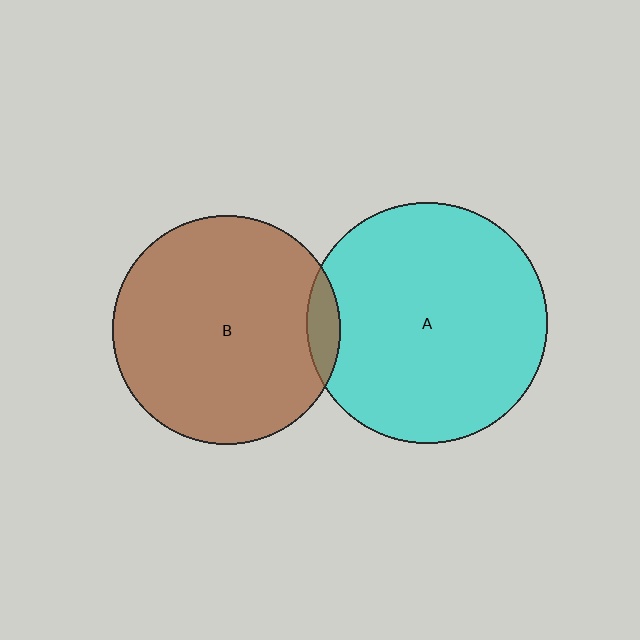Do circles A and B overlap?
Yes.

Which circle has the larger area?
Circle A (cyan).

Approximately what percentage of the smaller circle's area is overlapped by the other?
Approximately 5%.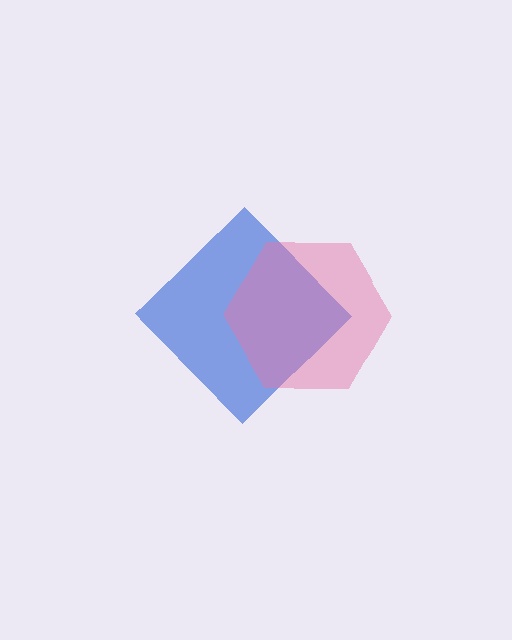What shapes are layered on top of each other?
The layered shapes are: a blue diamond, a pink hexagon.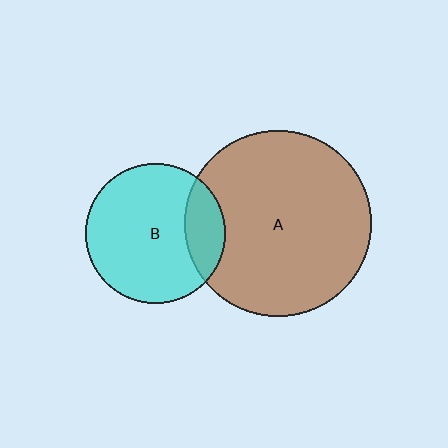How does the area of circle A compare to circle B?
Approximately 1.8 times.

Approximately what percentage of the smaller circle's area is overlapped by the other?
Approximately 20%.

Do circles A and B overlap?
Yes.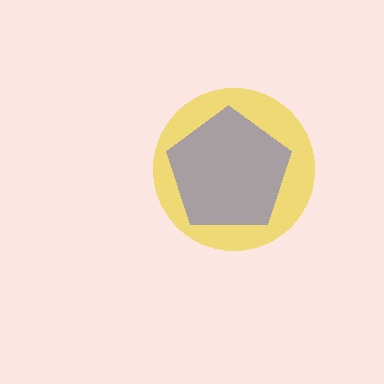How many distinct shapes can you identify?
There are 2 distinct shapes: a yellow circle, a blue pentagon.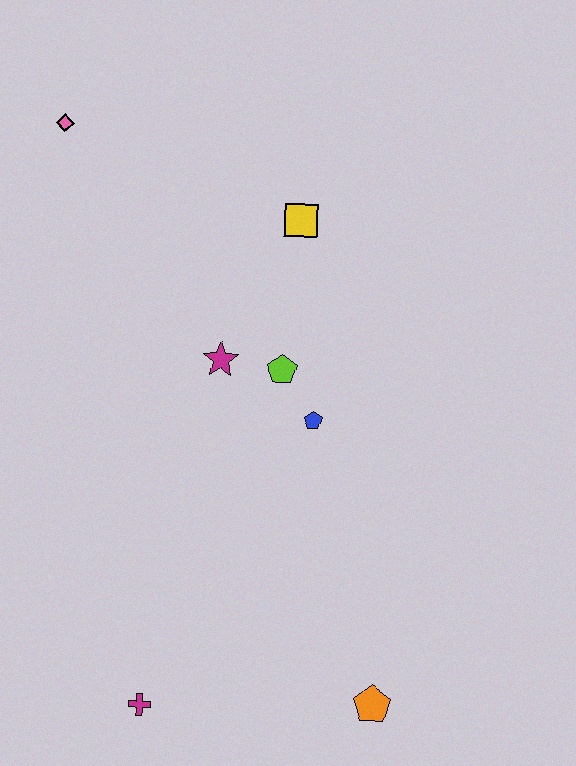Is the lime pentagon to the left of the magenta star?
No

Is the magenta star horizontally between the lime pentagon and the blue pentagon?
No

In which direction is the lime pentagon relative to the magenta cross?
The lime pentagon is above the magenta cross.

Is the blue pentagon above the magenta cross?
Yes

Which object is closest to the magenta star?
The lime pentagon is closest to the magenta star.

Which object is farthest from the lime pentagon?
The magenta cross is farthest from the lime pentagon.